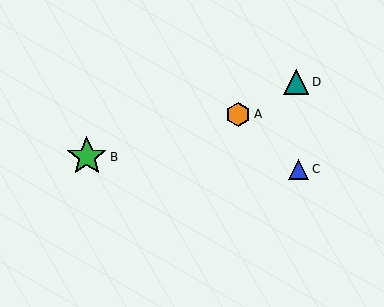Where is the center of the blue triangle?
The center of the blue triangle is at (298, 169).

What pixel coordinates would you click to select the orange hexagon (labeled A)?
Click at (238, 114) to select the orange hexagon A.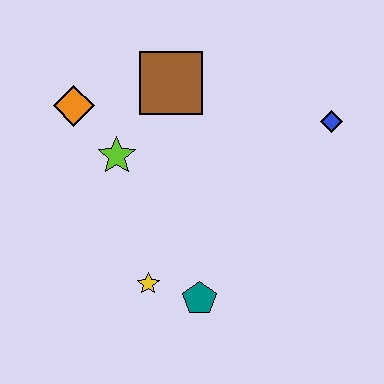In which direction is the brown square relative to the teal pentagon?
The brown square is above the teal pentagon.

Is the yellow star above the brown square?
No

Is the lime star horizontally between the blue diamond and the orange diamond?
Yes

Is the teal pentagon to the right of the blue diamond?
No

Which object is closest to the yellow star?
The teal pentagon is closest to the yellow star.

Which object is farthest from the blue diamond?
The orange diamond is farthest from the blue diamond.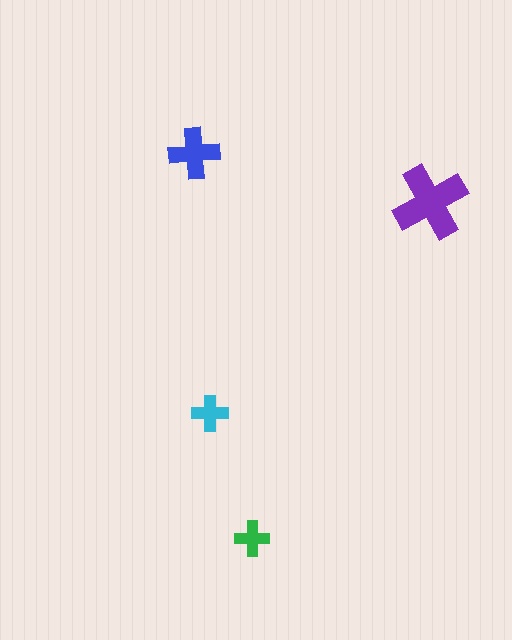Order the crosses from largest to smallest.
the purple one, the blue one, the cyan one, the green one.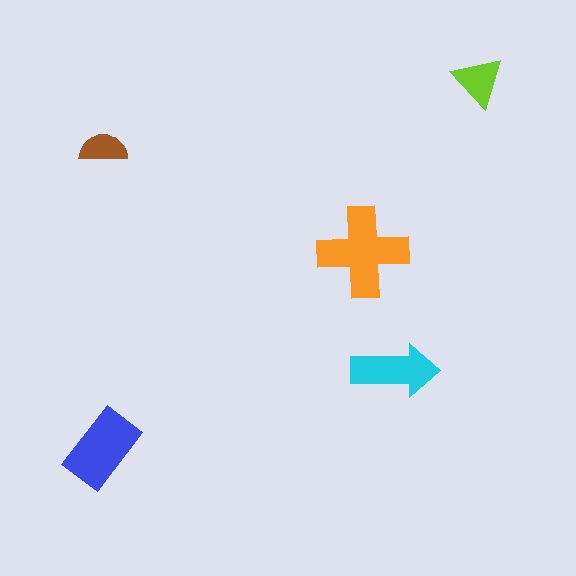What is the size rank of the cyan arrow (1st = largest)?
3rd.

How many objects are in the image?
There are 5 objects in the image.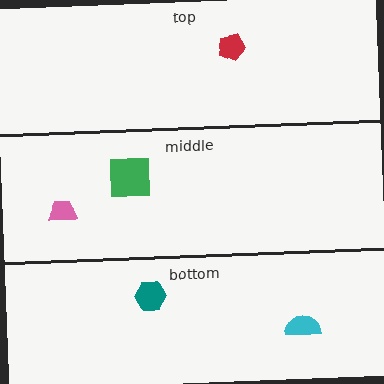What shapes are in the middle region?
The pink trapezoid, the green square.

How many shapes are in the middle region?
2.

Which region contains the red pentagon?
The top region.